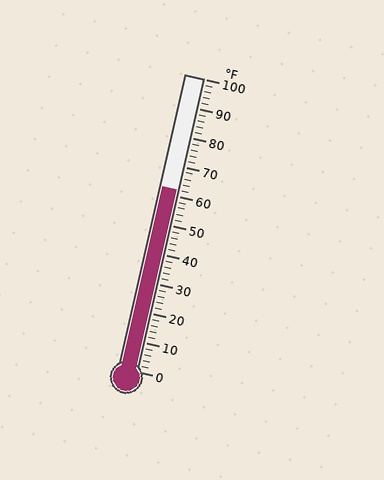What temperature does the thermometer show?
The thermometer shows approximately 62°F.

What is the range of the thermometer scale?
The thermometer scale ranges from 0°F to 100°F.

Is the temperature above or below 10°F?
The temperature is above 10°F.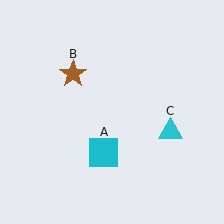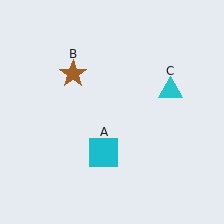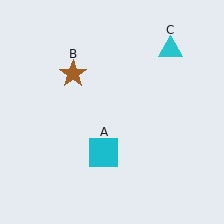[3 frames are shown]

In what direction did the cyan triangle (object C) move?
The cyan triangle (object C) moved up.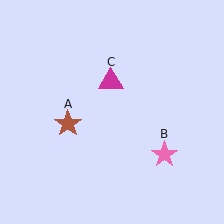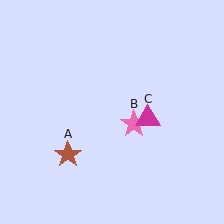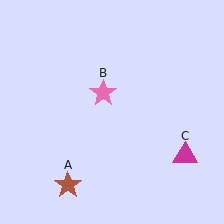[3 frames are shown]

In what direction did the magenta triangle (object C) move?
The magenta triangle (object C) moved down and to the right.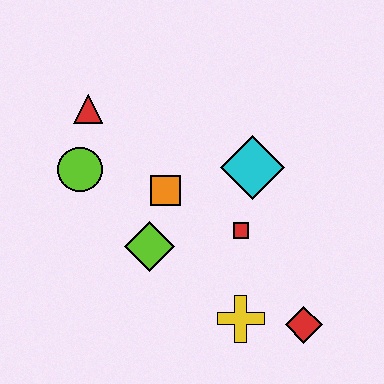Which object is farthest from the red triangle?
The red diamond is farthest from the red triangle.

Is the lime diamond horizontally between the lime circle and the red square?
Yes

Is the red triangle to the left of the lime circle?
No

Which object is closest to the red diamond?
The yellow cross is closest to the red diamond.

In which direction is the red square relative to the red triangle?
The red square is to the right of the red triangle.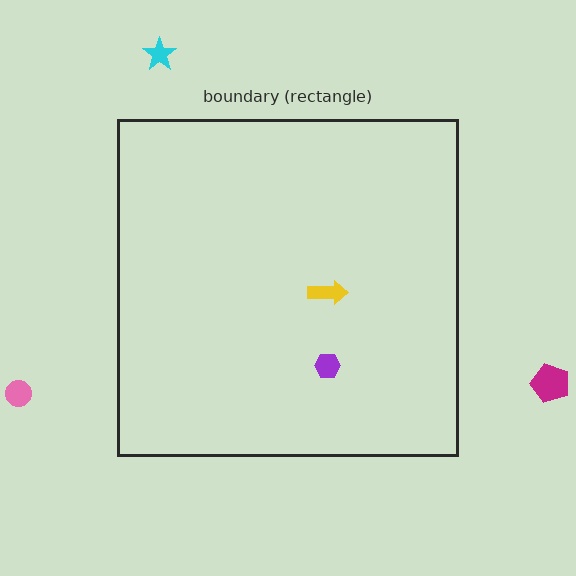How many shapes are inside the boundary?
2 inside, 3 outside.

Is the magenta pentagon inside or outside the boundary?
Outside.